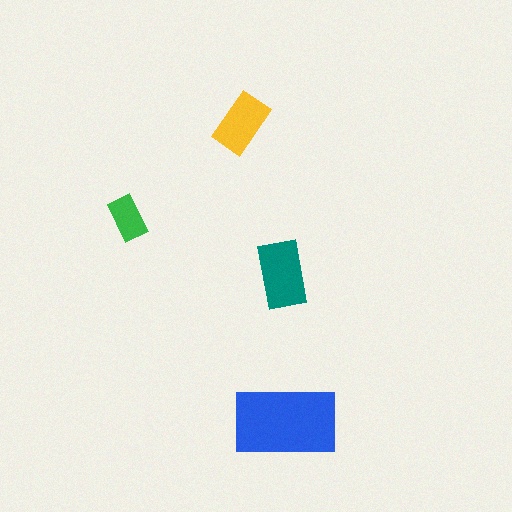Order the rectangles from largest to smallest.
the blue one, the teal one, the yellow one, the green one.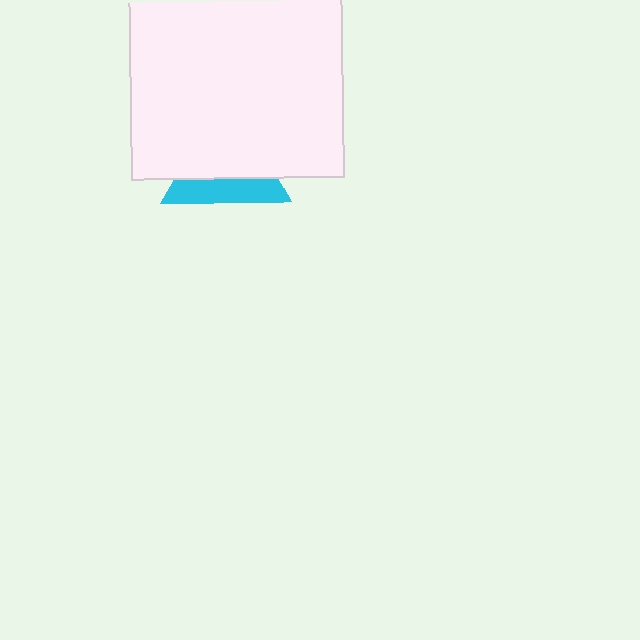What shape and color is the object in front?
The object in front is a white square.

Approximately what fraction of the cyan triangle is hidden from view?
Roughly 62% of the cyan triangle is hidden behind the white square.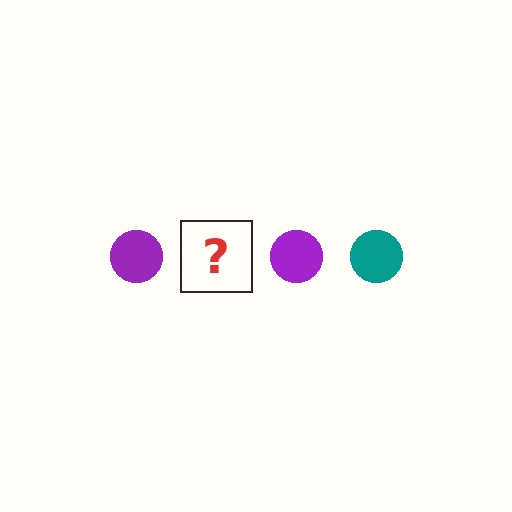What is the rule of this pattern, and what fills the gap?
The rule is that the pattern cycles through purple, teal circles. The gap should be filled with a teal circle.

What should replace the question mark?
The question mark should be replaced with a teal circle.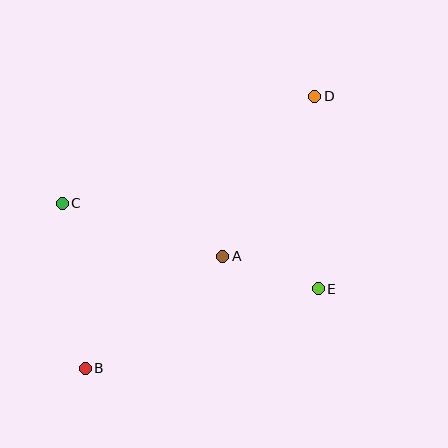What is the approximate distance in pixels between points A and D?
The distance between A and D is approximately 185 pixels.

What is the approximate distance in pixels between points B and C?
The distance between B and C is approximately 167 pixels.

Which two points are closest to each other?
Points A and E are closest to each other.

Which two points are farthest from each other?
Points B and D are farthest from each other.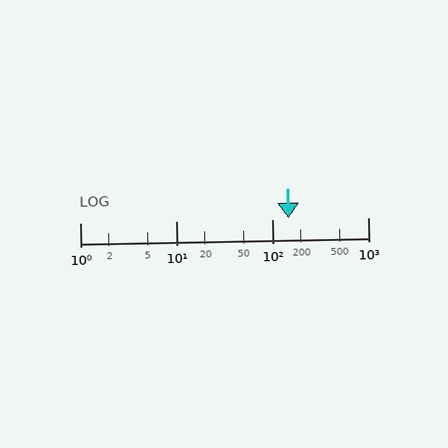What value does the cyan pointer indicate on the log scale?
The pointer indicates approximately 150.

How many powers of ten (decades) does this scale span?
The scale spans 3 decades, from 1 to 1000.